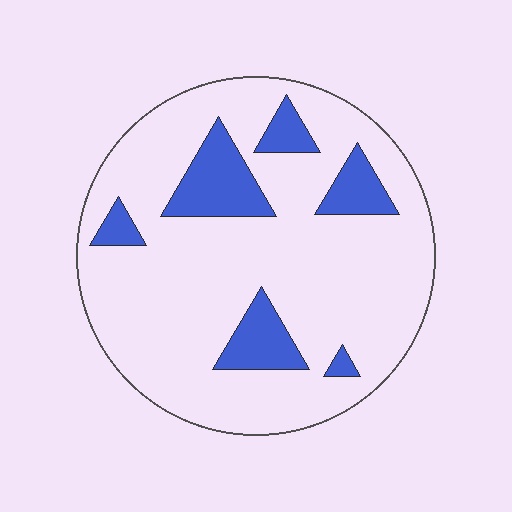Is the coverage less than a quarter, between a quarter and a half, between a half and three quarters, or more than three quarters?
Less than a quarter.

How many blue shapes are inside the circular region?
6.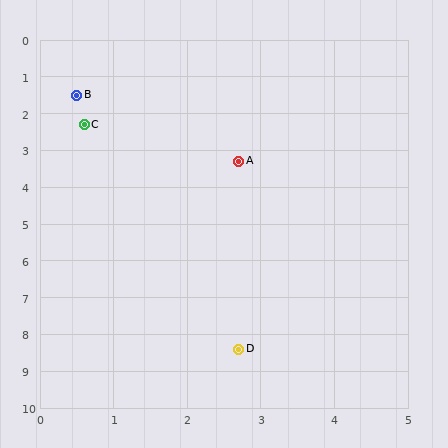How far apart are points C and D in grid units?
Points C and D are about 6.5 grid units apart.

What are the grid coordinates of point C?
Point C is at approximately (0.6, 2.3).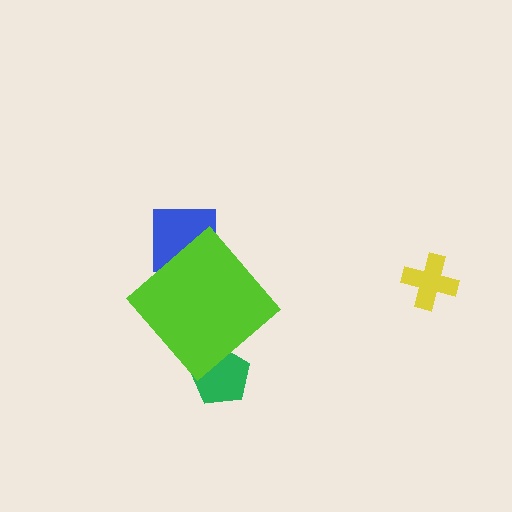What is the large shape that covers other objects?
A lime diamond.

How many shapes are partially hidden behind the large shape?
2 shapes are partially hidden.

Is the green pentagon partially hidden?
Yes, the green pentagon is partially hidden behind the lime diamond.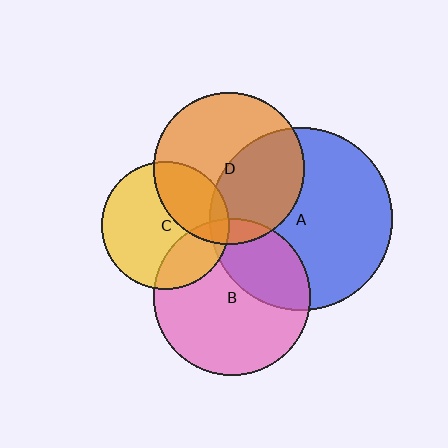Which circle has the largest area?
Circle A (blue).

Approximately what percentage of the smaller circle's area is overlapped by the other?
Approximately 30%.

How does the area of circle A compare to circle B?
Approximately 1.4 times.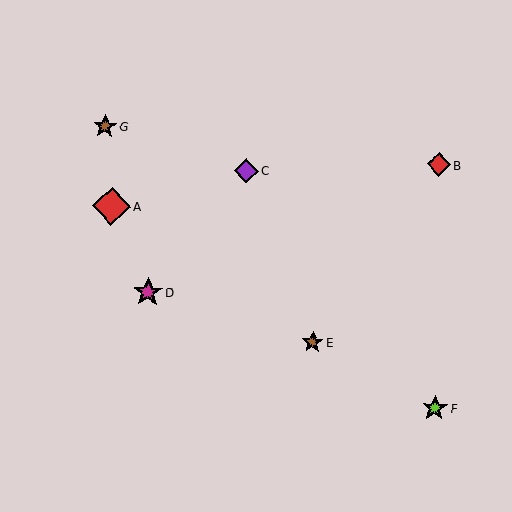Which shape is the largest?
The red diamond (labeled A) is the largest.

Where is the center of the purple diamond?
The center of the purple diamond is at (246, 171).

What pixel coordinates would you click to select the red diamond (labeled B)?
Click at (439, 164) to select the red diamond B.